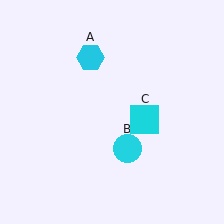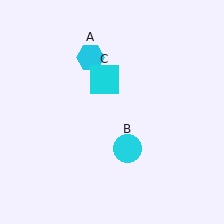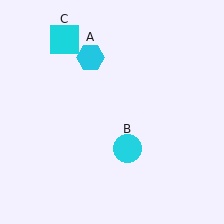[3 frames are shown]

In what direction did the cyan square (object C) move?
The cyan square (object C) moved up and to the left.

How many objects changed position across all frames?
1 object changed position: cyan square (object C).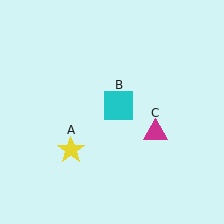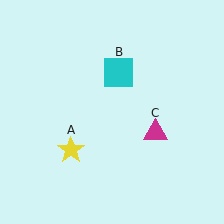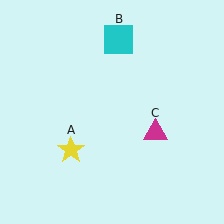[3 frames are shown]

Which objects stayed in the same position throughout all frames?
Yellow star (object A) and magenta triangle (object C) remained stationary.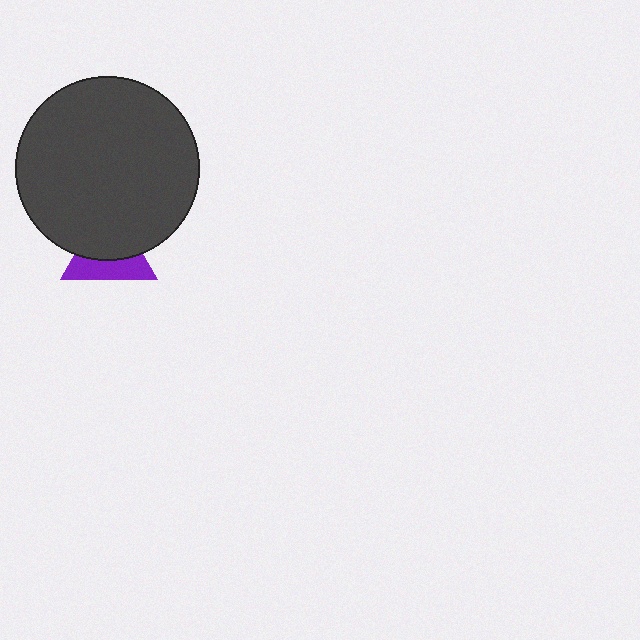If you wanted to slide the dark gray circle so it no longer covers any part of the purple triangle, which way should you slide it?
Slide it up — that is the most direct way to separate the two shapes.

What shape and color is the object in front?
The object in front is a dark gray circle.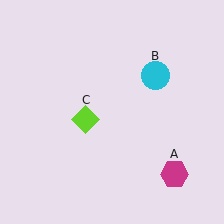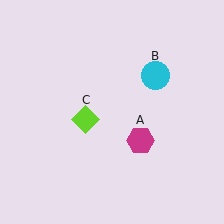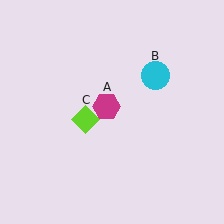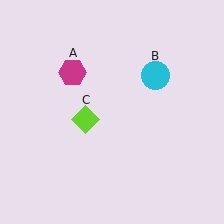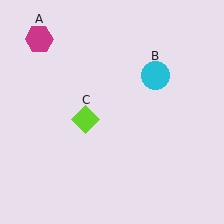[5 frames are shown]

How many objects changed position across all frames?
1 object changed position: magenta hexagon (object A).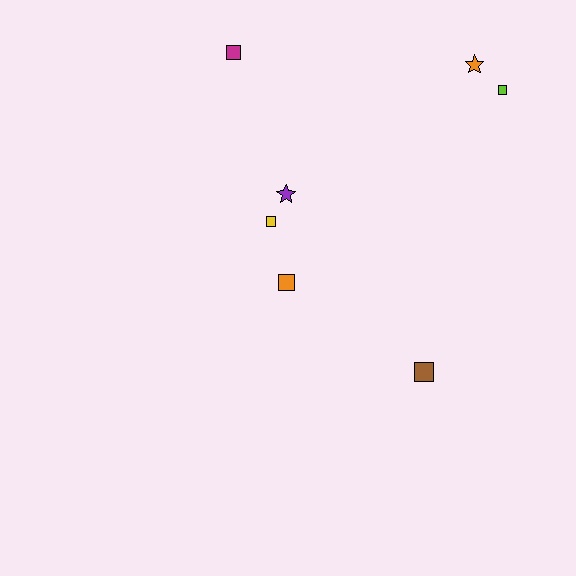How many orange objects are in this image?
There are 2 orange objects.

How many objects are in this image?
There are 7 objects.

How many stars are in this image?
There are 2 stars.